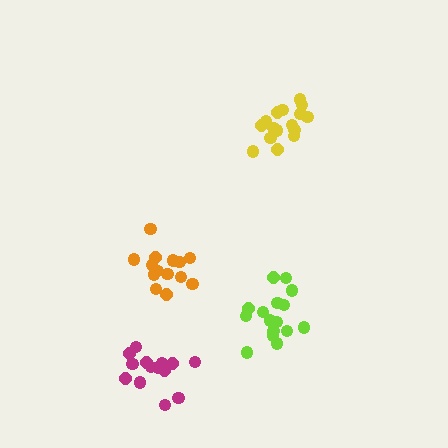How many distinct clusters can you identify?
There are 4 distinct clusters.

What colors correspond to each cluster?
The clusters are colored: yellow, orange, lime, magenta.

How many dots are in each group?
Group 1: 16 dots, Group 2: 14 dots, Group 3: 16 dots, Group 4: 14 dots (60 total).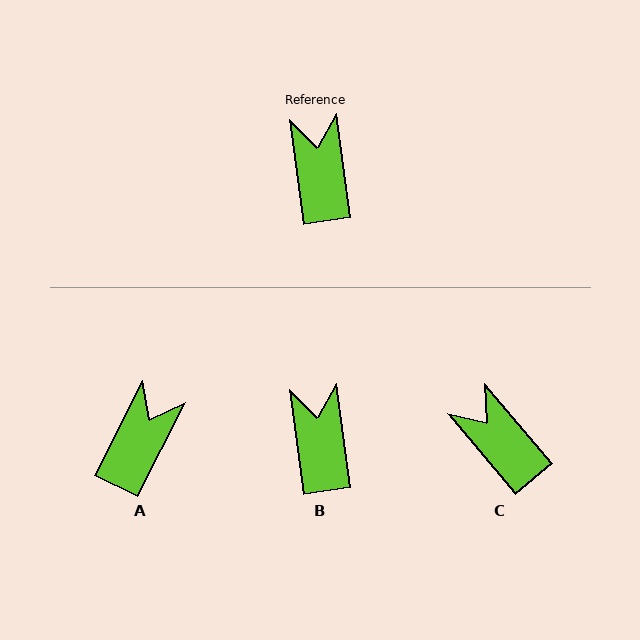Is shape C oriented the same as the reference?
No, it is off by about 32 degrees.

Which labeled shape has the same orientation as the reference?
B.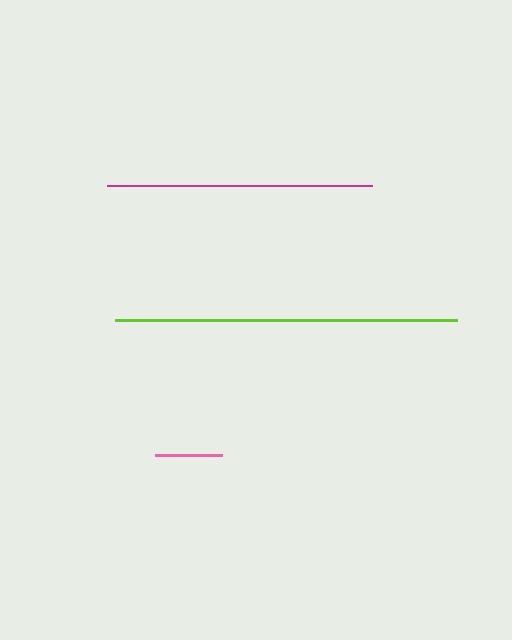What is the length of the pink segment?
The pink segment is approximately 67 pixels long.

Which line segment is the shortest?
The pink line is the shortest at approximately 67 pixels.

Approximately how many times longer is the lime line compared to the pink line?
The lime line is approximately 5.1 times the length of the pink line.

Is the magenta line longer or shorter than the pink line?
The magenta line is longer than the pink line.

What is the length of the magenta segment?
The magenta segment is approximately 264 pixels long.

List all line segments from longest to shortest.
From longest to shortest: lime, magenta, pink.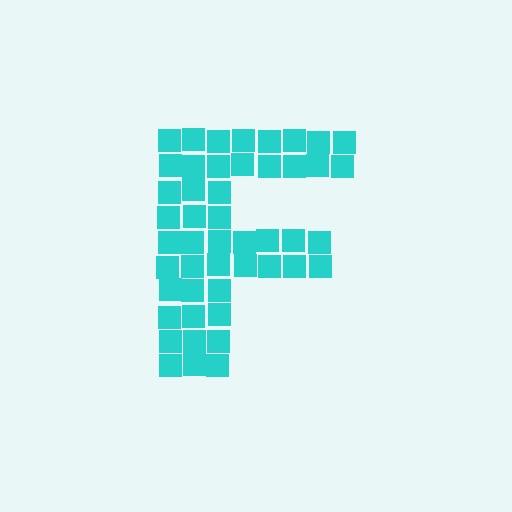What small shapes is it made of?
It is made of small squares.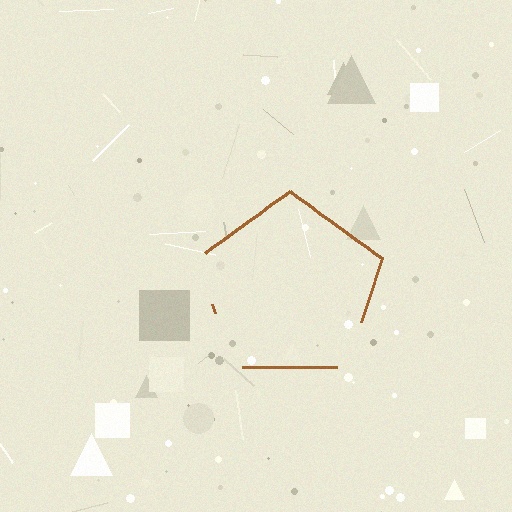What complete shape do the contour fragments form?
The contour fragments form a pentagon.